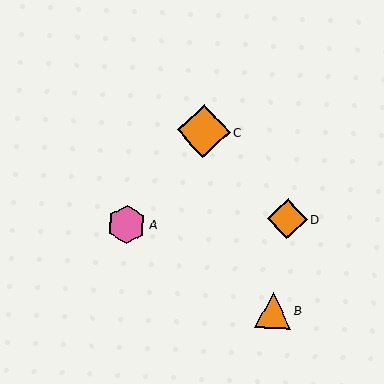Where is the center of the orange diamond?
The center of the orange diamond is at (287, 219).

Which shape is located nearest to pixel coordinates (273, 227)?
The orange diamond (labeled D) at (287, 219) is nearest to that location.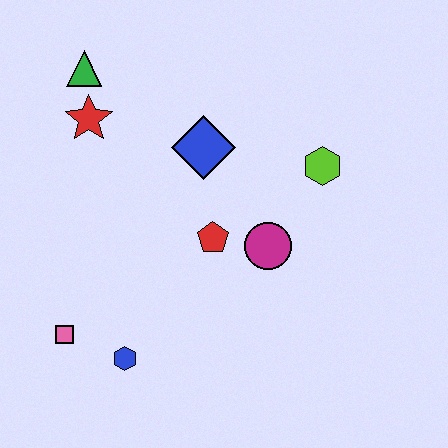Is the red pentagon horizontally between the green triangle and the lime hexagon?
Yes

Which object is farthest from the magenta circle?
The green triangle is farthest from the magenta circle.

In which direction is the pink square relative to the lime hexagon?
The pink square is to the left of the lime hexagon.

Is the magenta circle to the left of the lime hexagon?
Yes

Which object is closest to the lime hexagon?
The magenta circle is closest to the lime hexagon.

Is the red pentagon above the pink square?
Yes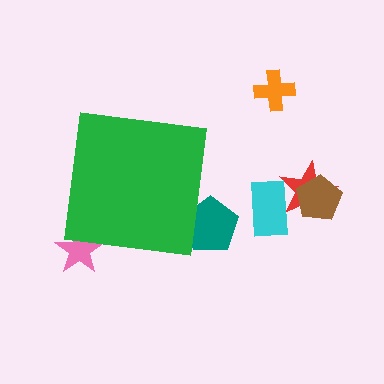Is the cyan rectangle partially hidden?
No, the cyan rectangle is fully visible.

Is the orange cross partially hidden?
No, the orange cross is fully visible.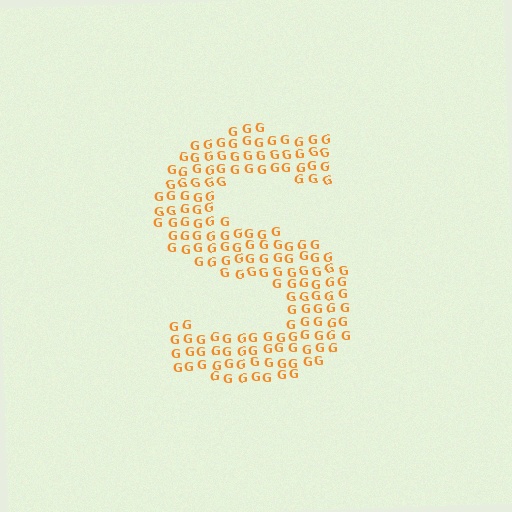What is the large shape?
The large shape is the letter S.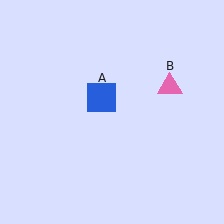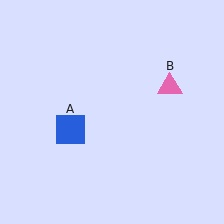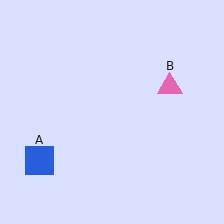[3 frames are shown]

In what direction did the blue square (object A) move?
The blue square (object A) moved down and to the left.